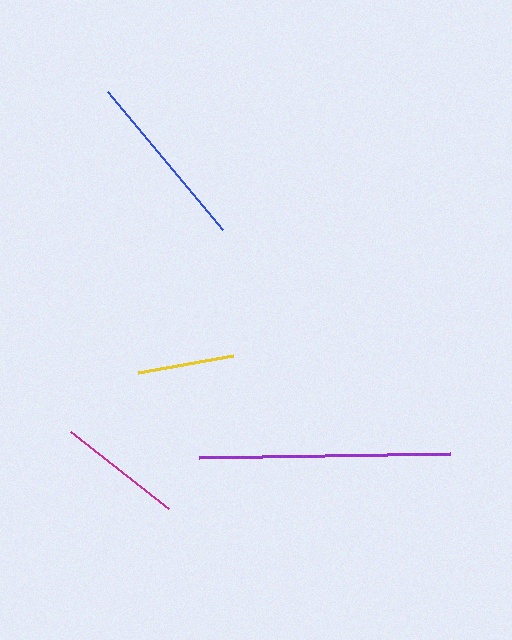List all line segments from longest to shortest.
From longest to shortest: purple, blue, magenta, yellow.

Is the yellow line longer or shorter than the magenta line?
The magenta line is longer than the yellow line.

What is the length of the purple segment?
The purple segment is approximately 251 pixels long.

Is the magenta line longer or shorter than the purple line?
The purple line is longer than the magenta line.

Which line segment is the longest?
The purple line is the longest at approximately 251 pixels.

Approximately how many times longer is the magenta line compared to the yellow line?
The magenta line is approximately 1.3 times the length of the yellow line.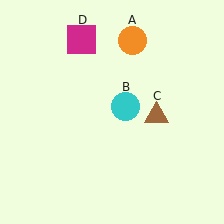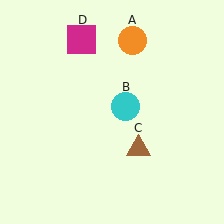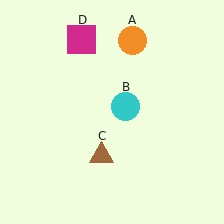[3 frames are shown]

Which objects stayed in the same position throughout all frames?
Orange circle (object A) and cyan circle (object B) and magenta square (object D) remained stationary.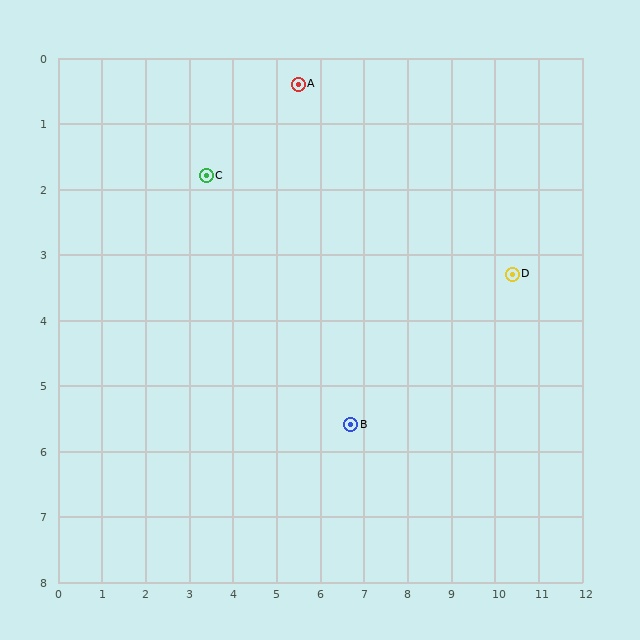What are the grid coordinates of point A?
Point A is at approximately (5.5, 0.4).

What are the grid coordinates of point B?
Point B is at approximately (6.7, 5.6).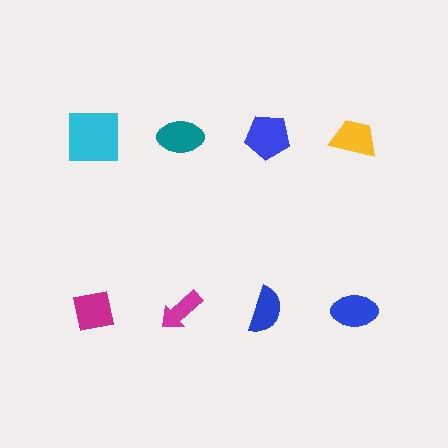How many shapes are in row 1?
4 shapes.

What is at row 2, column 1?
A magenta square.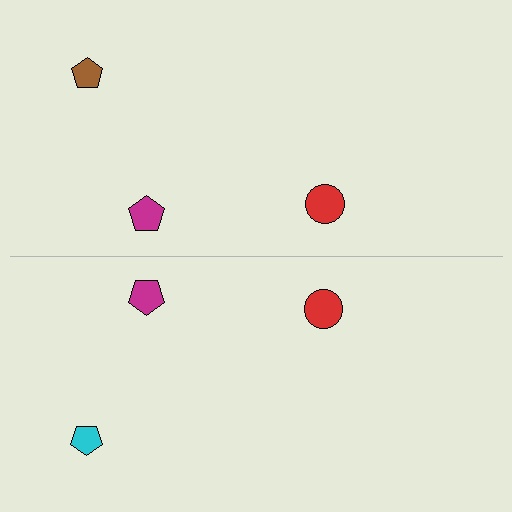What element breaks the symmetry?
The cyan pentagon on the bottom side breaks the symmetry — its mirror counterpart is brown.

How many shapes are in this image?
There are 6 shapes in this image.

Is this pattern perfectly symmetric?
No, the pattern is not perfectly symmetric. The cyan pentagon on the bottom side breaks the symmetry — its mirror counterpart is brown.